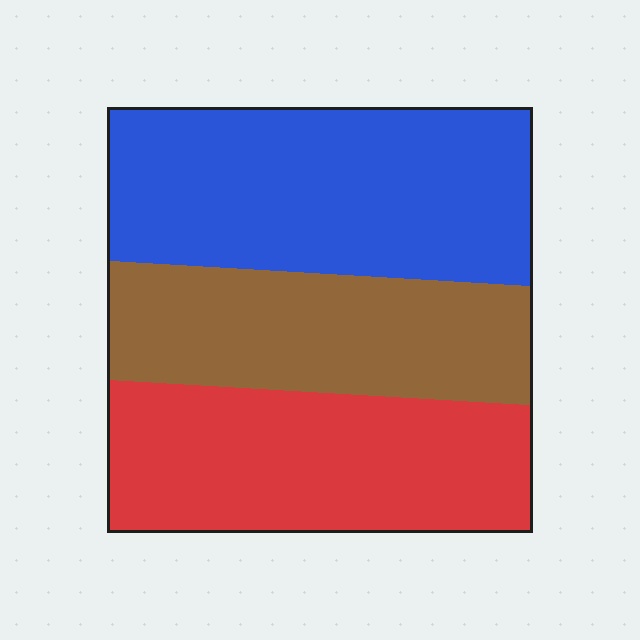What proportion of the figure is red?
Red covers about 35% of the figure.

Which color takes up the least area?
Brown, at roughly 30%.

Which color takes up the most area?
Blue, at roughly 40%.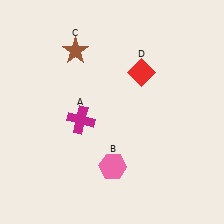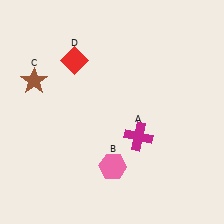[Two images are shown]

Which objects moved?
The objects that moved are: the magenta cross (A), the brown star (C), the red diamond (D).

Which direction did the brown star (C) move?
The brown star (C) moved left.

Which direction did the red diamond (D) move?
The red diamond (D) moved left.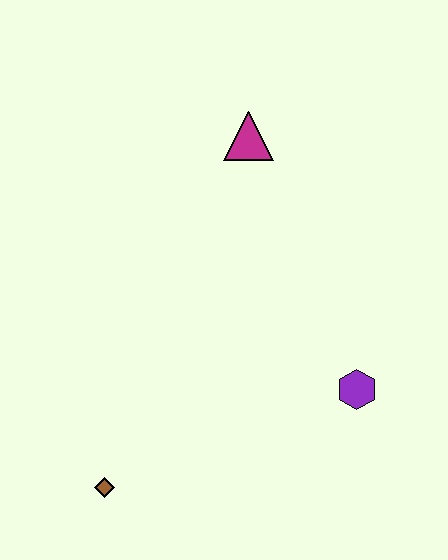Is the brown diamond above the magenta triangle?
No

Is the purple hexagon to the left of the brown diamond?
No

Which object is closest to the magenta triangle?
The purple hexagon is closest to the magenta triangle.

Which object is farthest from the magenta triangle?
The brown diamond is farthest from the magenta triangle.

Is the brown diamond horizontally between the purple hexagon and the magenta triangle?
No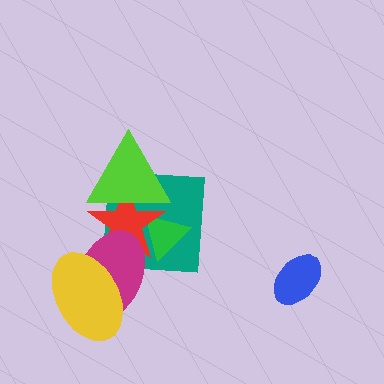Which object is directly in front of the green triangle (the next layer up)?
The red star is directly in front of the green triangle.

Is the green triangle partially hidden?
Yes, it is partially covered by another shape.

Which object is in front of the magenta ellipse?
The yellow ellipse is in front of the magenta ellipse.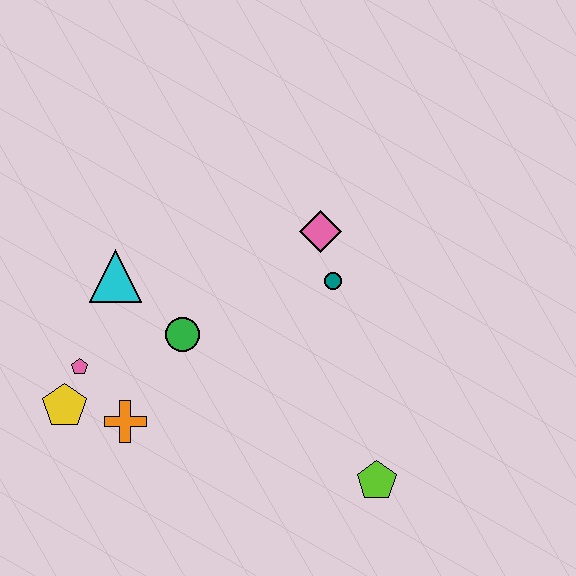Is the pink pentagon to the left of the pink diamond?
Yes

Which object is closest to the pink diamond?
The teal circle is closest to the pink diamond.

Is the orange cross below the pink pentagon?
Yes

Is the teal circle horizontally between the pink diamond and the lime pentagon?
Yes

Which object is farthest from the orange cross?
The pink diamond is farthest from the orange cross.